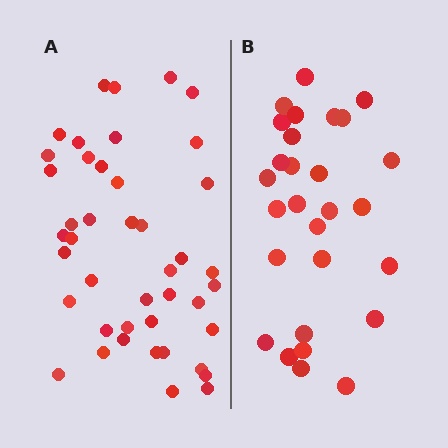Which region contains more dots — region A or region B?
Region A (the left region) has more dots.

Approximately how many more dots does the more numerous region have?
Region A has approximately 15 more dots than region B.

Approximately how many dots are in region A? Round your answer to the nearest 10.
About 40 dots. (The exact count is 43, which rounds to 40.)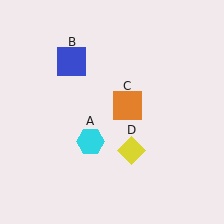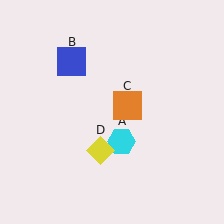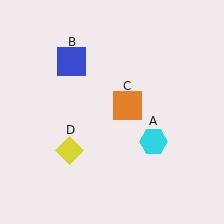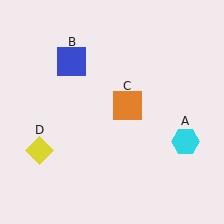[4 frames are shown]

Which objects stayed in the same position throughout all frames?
Blue square (object B) and orange square (object C) remained stationary.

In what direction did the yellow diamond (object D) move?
The yellow diamond (object D) moved left.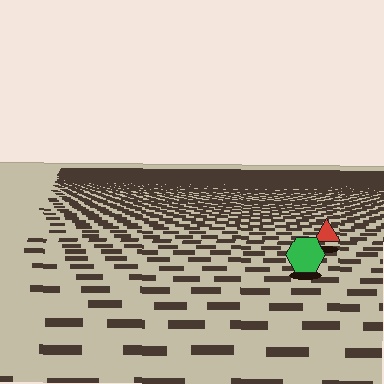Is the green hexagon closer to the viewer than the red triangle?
Yes. The green hexagon is closer — you can tell from the texture gradient: the ground texture is coarser near it.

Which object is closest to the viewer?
The green hexagon is closest. The texture marks near it are larger and more spread out.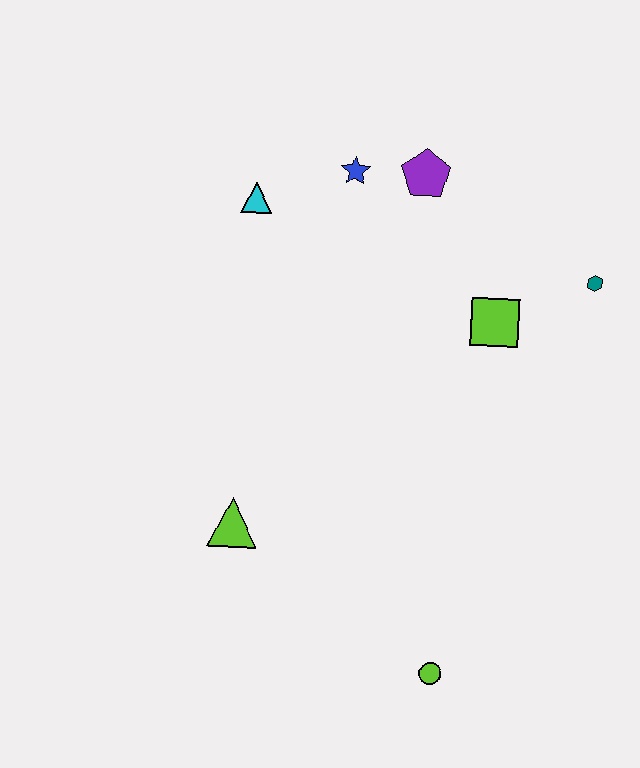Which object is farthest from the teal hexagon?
The lime triangle is farthest from the teal hexagon.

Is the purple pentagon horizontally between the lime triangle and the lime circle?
Yes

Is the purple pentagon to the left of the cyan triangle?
No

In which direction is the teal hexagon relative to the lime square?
The teal hexagon is to the right of the lime square.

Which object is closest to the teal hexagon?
The lime square is closest to the teal hexagon.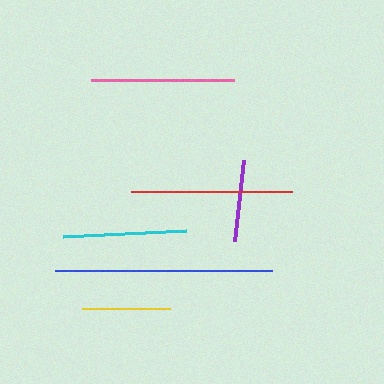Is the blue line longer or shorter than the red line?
The blue line is longer than the red line.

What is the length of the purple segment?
The purple segment is approximately 81 pixels long.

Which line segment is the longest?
The blue line is the longest at approximately 217 pixels.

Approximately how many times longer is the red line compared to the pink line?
The red line is approximately 1.1 times the length of the pink line.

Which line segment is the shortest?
The purple line is the shortest at approximately 81 pixels.